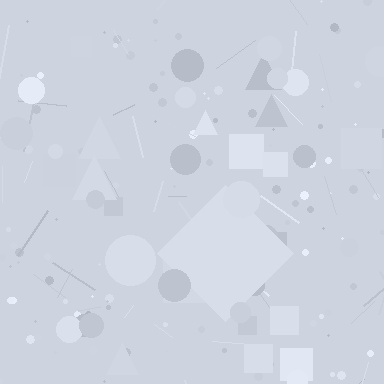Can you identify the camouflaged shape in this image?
The camouflaged shape is a diamond.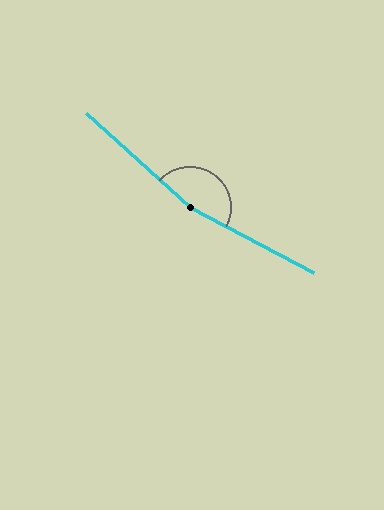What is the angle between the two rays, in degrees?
Approximately 166 degrees.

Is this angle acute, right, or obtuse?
It is obtuse.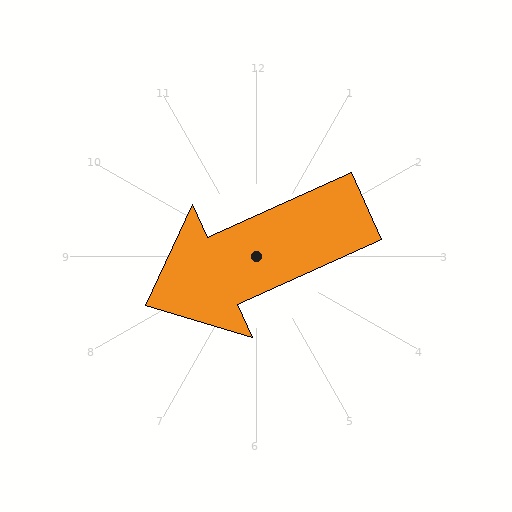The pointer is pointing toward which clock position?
Roughly 8 o'clock.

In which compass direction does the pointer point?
Southwest.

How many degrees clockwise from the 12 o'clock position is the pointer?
Approximately 246 degrees.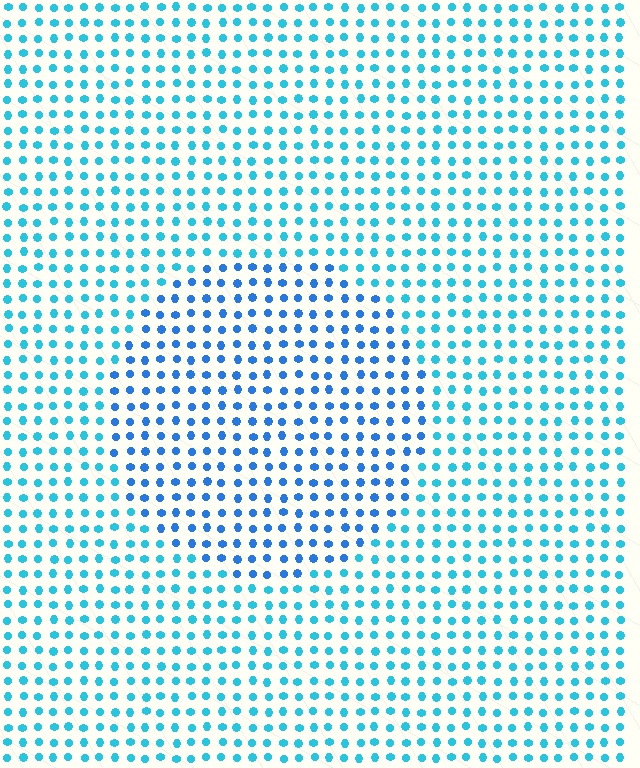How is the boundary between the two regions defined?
The boundary is defined purely by a slight shift in hue (about 26 degrees). Spacing, size, and orientation are identical on both sides.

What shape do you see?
I see a circle.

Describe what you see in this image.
The image is filled with small cyan elements in a uniform arrangement. A circle-shaped region is visible where the elements are tinted to a slightly different hue, forming a subtle color boundary.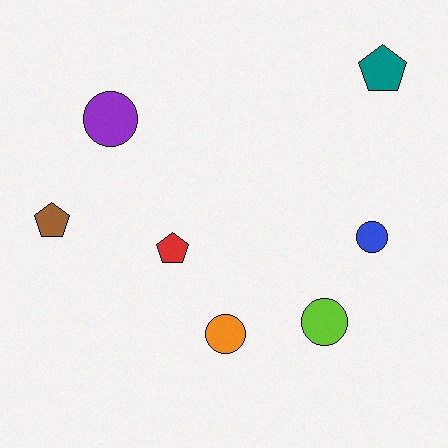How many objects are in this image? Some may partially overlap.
There are 7 objects.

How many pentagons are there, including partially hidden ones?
There are 3 pentagons.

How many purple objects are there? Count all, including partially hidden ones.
There is 1 purple object.